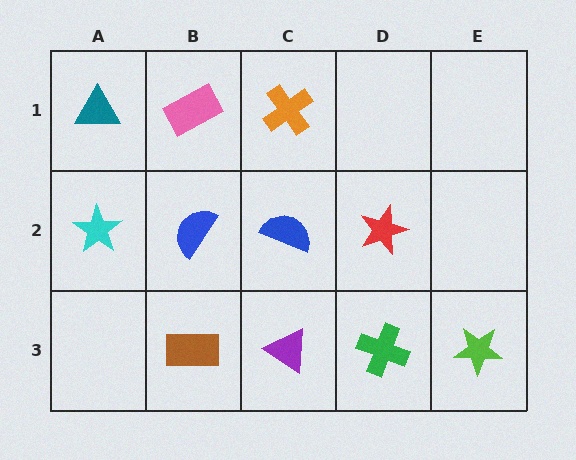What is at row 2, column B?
A blue semicircle.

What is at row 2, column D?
A red star.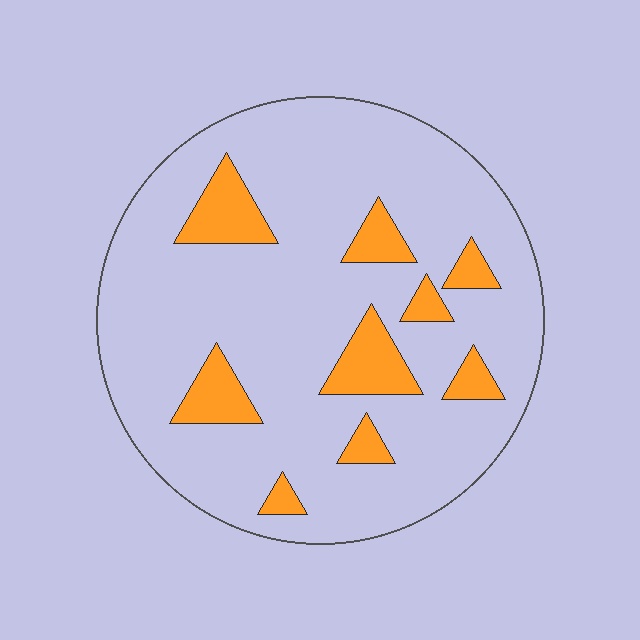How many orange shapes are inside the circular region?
9.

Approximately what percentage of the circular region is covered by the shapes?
Approximately 15%.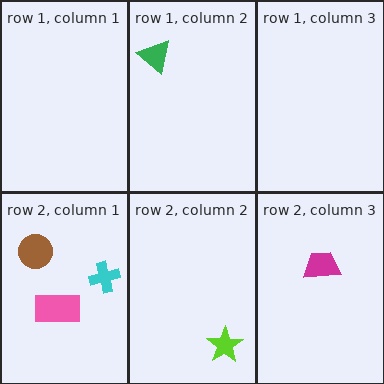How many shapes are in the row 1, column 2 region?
1.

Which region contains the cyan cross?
The row 2, column 1 region.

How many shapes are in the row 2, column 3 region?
1.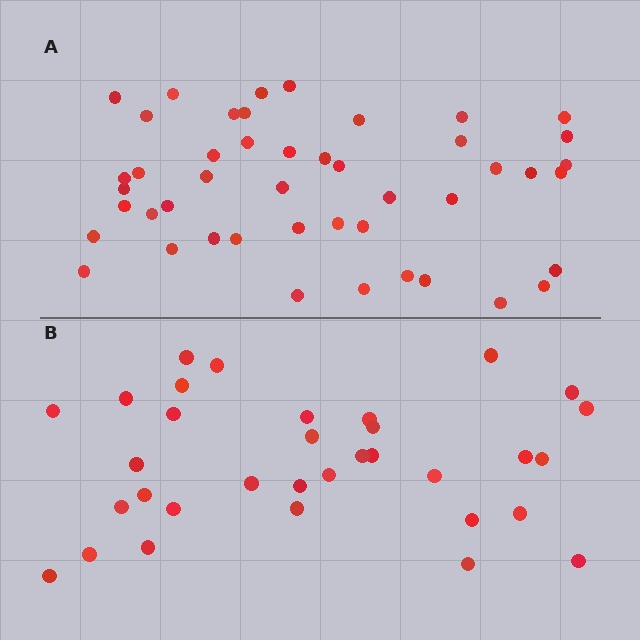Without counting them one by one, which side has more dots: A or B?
Region A (the top region) has more dots.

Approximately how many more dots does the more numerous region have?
Region A has approximately 15 more dots than region B.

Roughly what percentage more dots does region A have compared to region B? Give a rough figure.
About 40% more.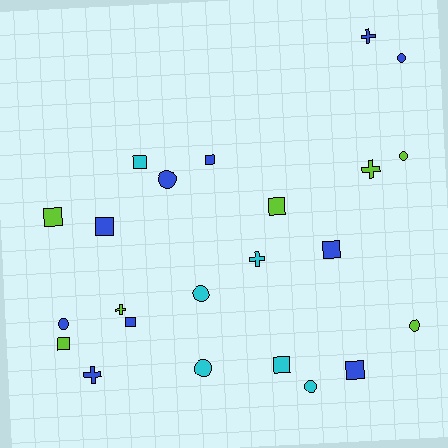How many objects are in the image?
There are 23 objects.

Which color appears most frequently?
Blue, with 10 objects.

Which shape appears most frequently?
Square, with 10 objects.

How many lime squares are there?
There are 3 lime squares.